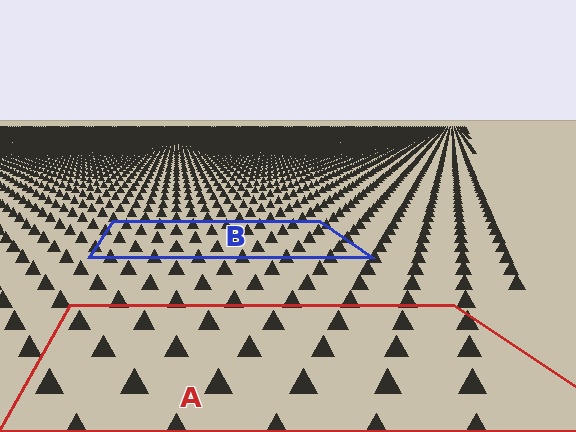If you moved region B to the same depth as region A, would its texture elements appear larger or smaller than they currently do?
They would appear larger. At a closer depth, the same texture elements are projected at a bigger on-screen size.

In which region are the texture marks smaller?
The texture marks are smaller in region B, because it is farther away.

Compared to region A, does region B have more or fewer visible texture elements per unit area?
Region B has more texture elements per unit area — they are packed more densely because it is farther away.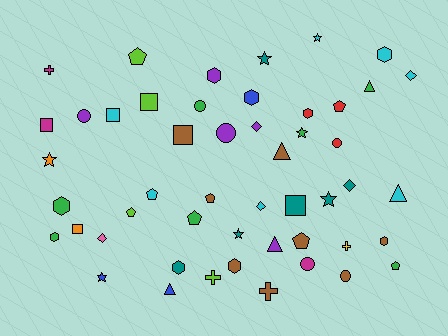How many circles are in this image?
There are 6 circles.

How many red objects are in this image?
There are 3 red objects.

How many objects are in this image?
There are 50 objects.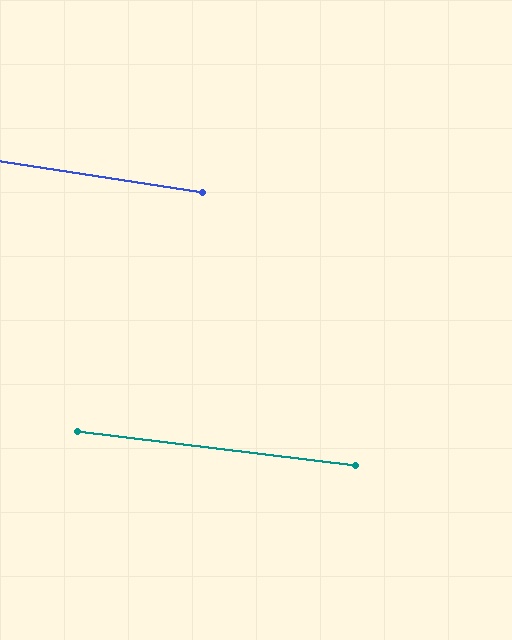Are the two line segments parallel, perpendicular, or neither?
Parallel — their directions differ by only 1.7°.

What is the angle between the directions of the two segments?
Approximately 2 degrees.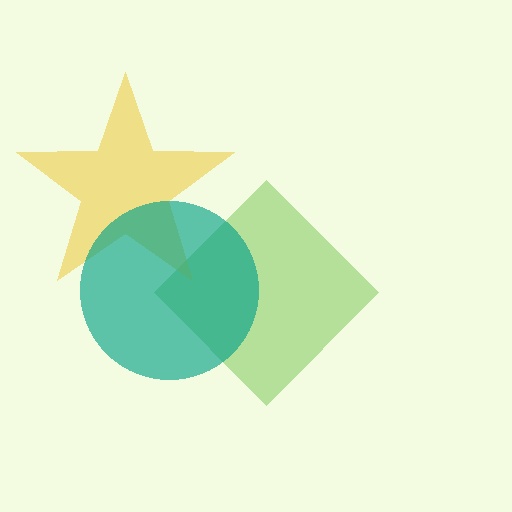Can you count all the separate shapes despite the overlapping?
Yes, there are 3 separate shapes.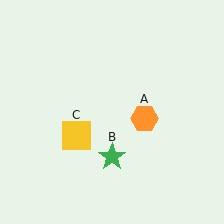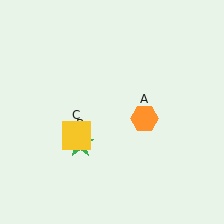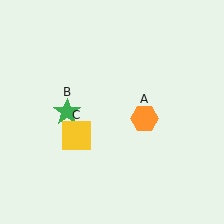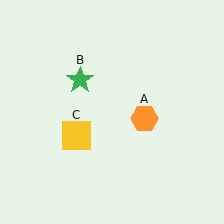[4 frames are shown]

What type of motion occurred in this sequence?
The green star (object B) rotated clockwise around the center of the scene.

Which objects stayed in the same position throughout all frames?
Orange hexagon (object A) and yellow square (object C) remained stationary.